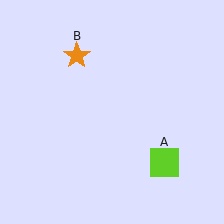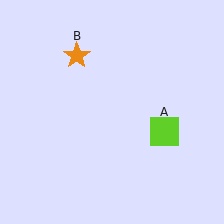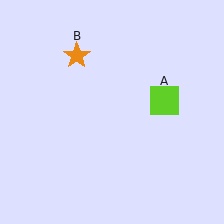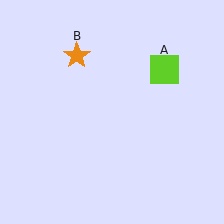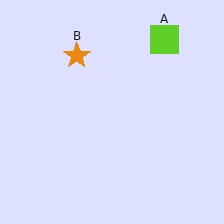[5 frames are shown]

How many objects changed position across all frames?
1 object changed position: lime square (object A).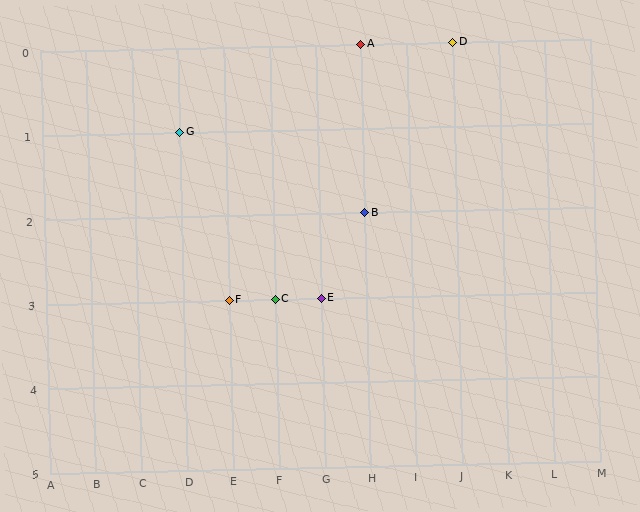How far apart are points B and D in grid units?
Points B and D are 2 columns and 2 rows apart (about 2.8 grid units diagonally).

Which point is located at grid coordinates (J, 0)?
Point D is at (J, 0).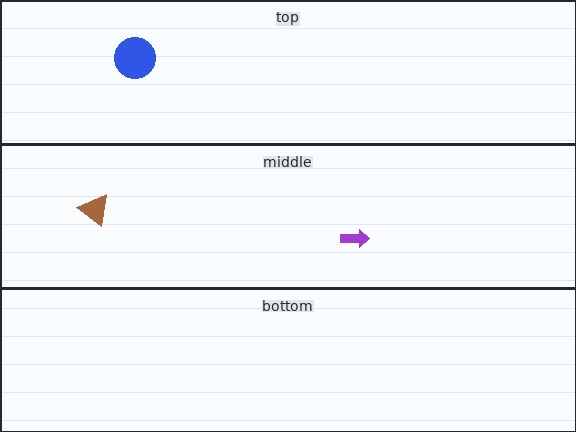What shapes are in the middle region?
The purple arrow, the brown triangle.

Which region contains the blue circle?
The top region.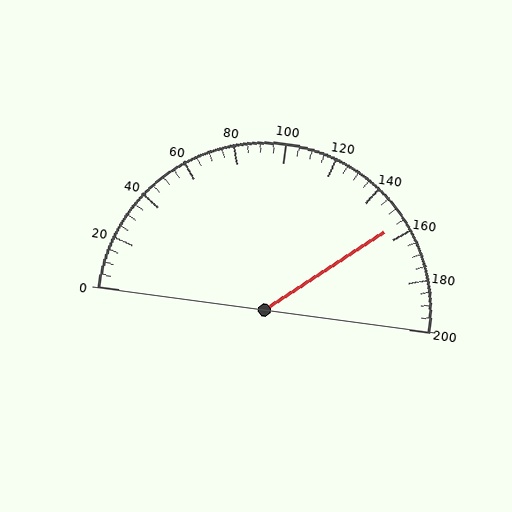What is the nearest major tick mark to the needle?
The nearest major tick mark is 160.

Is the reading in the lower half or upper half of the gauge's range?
The reading is in the upper half of the range (0 to 200).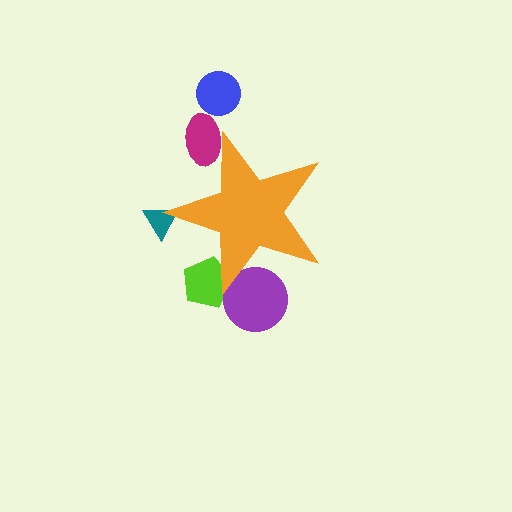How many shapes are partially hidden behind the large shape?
4 shapes are partially hidden.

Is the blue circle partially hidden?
No, the blue circle is fully visible.